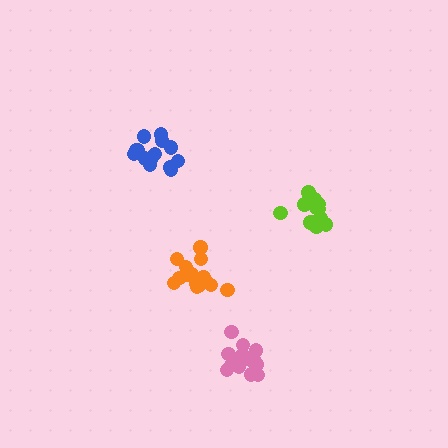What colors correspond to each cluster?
The clusters are colored: blue, pink, orange, lime.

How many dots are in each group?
Group 1: 16 dots, Group 2: 14 dots, Group 3: 17 dots, Group 4: 13 dots (60 total).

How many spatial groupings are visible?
There are 4 spatial groupings.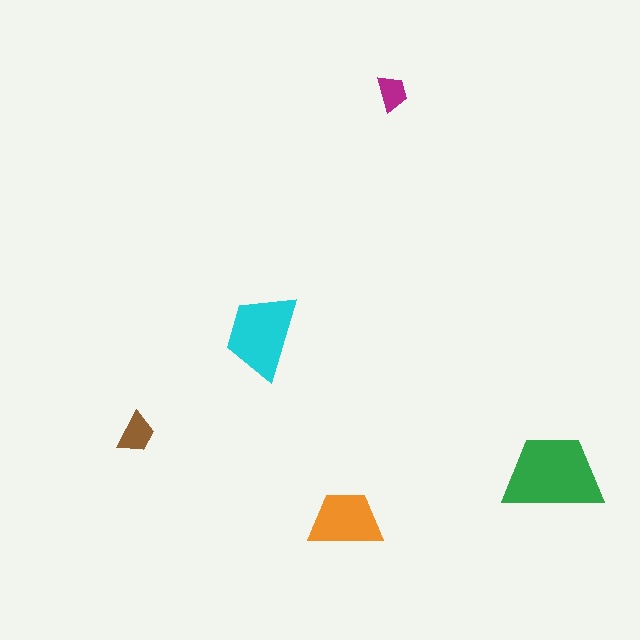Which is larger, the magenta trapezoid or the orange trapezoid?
The orange one.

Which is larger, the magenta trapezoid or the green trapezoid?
The green one.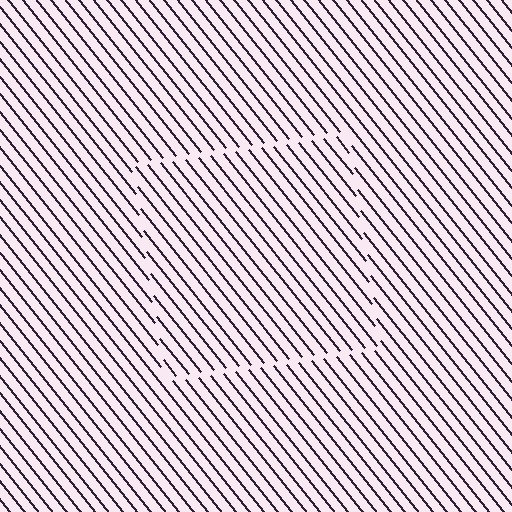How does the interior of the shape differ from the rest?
The interior of the shape contains the same grating, shifted by half a period — the contour is defined by the phase discontinuity where line-ends from the inner and outer gratings abut.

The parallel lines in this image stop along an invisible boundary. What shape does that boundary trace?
An illusory square. The interior of the shape contains the same grating, shifted by half a period — the contour is defined by the phase discontinuity where line-ends from the inner and outer gratings abut.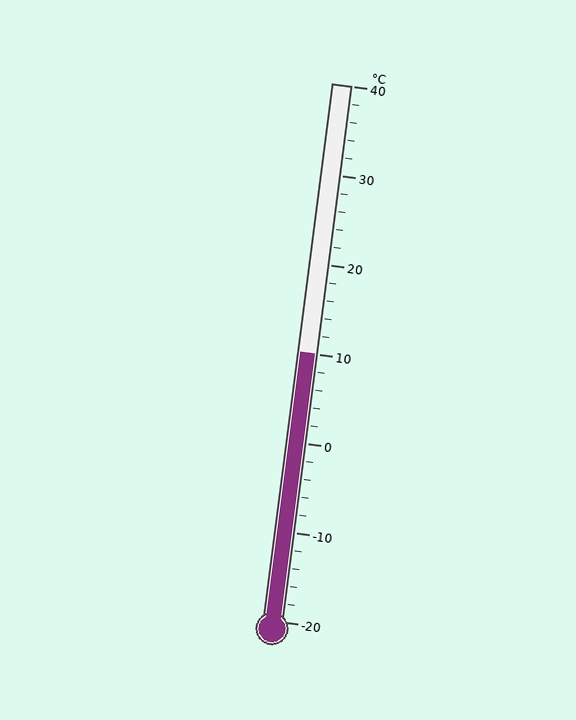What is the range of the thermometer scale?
The thermometer scale ranges from -20°C to 40°C.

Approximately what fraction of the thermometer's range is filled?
The thermometer is filled to approximately 50% of its range.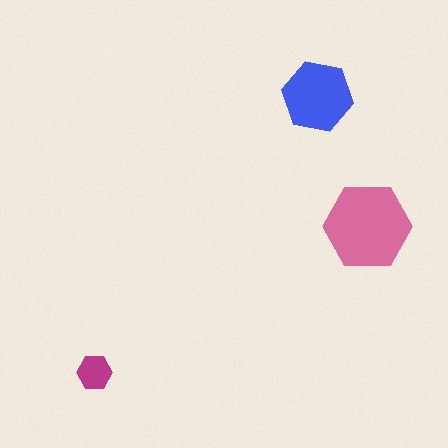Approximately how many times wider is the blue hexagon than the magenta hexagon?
About 2 times wider.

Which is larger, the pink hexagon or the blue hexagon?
The pink one.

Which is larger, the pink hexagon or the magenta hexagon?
The pink one.